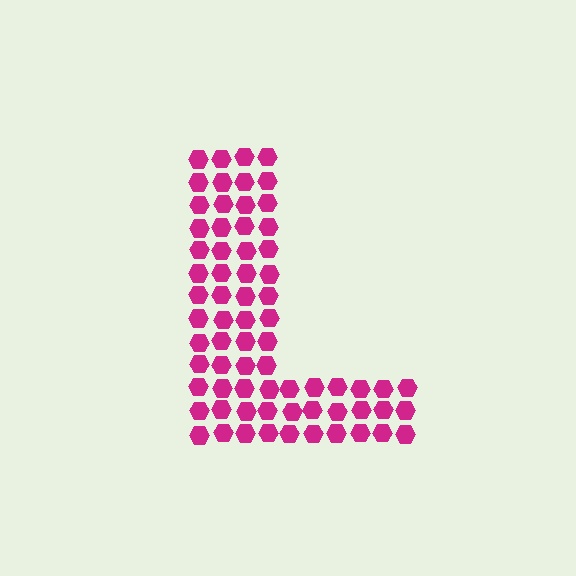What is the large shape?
The large shape is the letter L.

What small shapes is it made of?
It is made of small hexagons.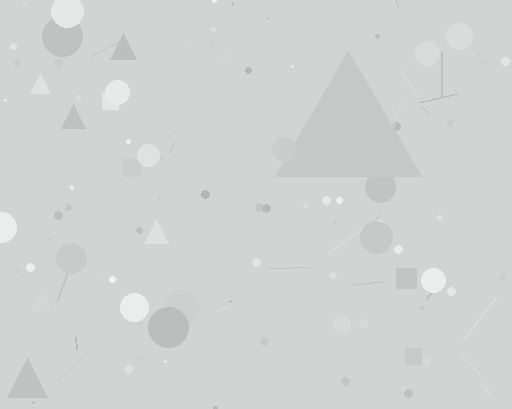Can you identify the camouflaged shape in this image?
The camouflaged shape is a triangle.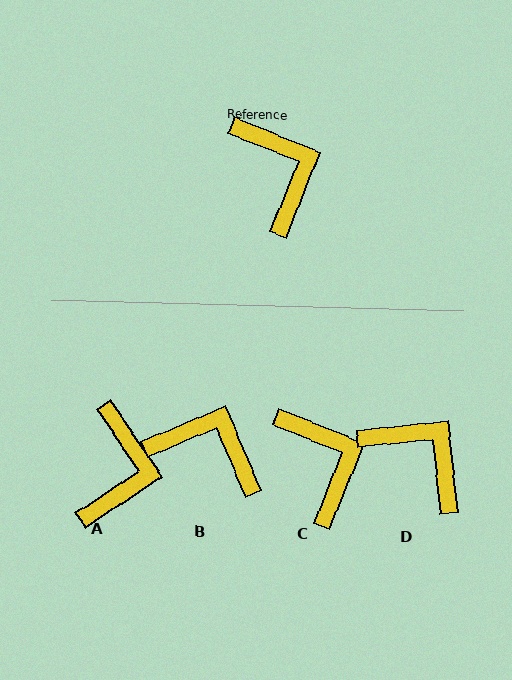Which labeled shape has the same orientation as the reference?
C.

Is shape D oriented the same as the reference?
No, it is off by about 28 degrees.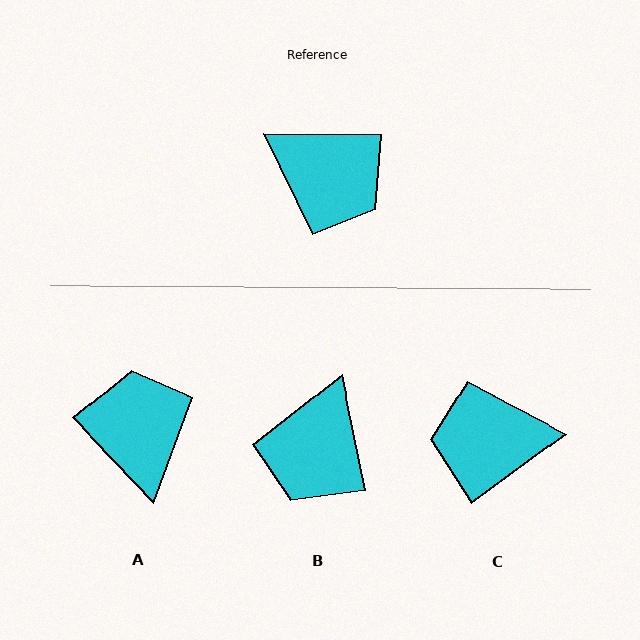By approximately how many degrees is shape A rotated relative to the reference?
Approximately 134 degrees counter-clockwise.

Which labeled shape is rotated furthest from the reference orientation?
C, about 143 degrees away.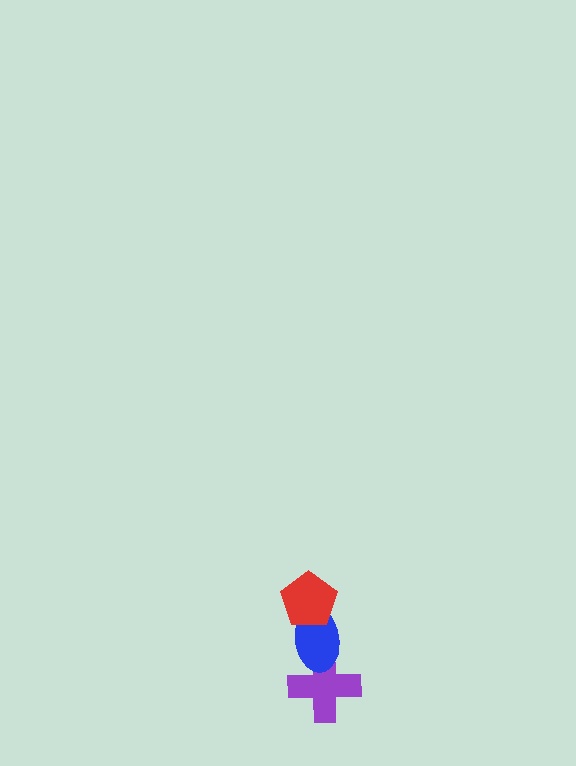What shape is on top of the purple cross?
The blue ellipse is on top of the purple cross.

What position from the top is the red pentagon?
The red pentagon is 1st from the top.